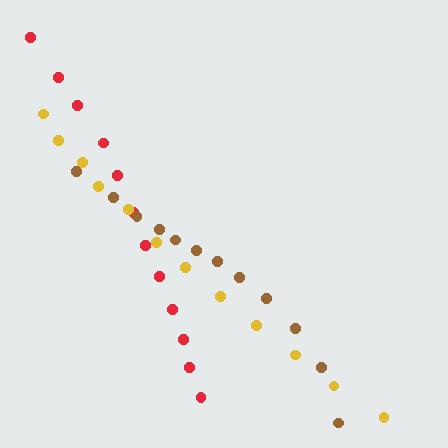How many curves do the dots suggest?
There are 3 distinct paths.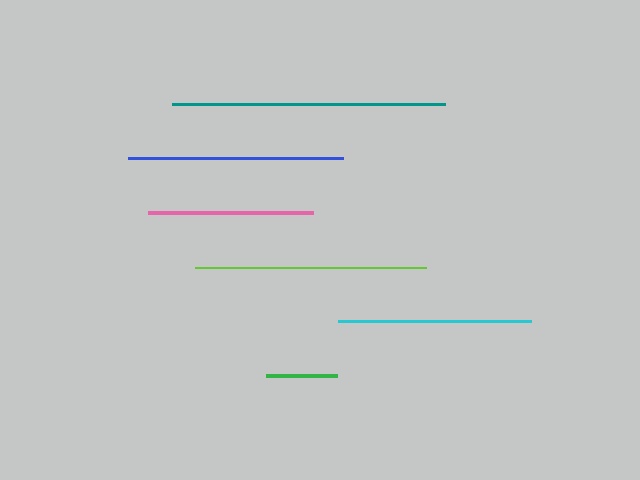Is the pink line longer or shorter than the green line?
The pink line is longer than the green line.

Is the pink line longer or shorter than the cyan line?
The cyan line is longer than the pink line.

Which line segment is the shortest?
The green line is the shortest at approximately 71 pixels.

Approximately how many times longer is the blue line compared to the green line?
The blue line is approximately 3.0 times the length of the green line.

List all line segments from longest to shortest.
From longest to shortest: teal, lime, blue, cyan, pink, green.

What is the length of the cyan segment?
The cyan segment is approximately 193 pixels long.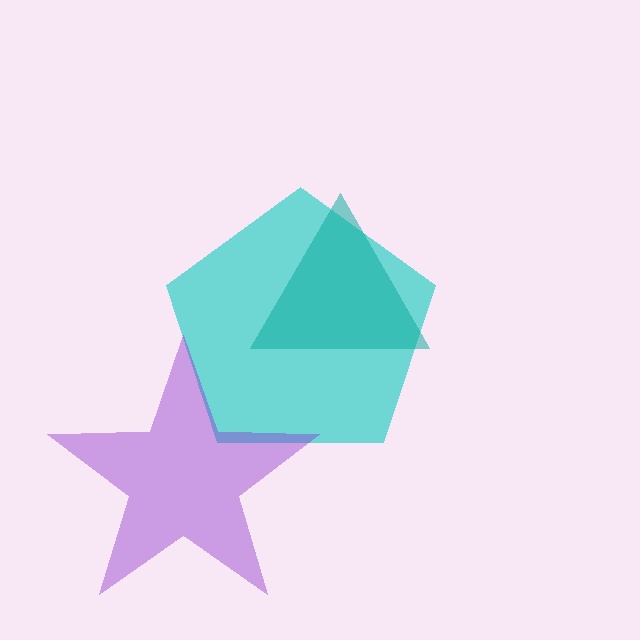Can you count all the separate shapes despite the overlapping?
Yes, there are 3 separate shapes.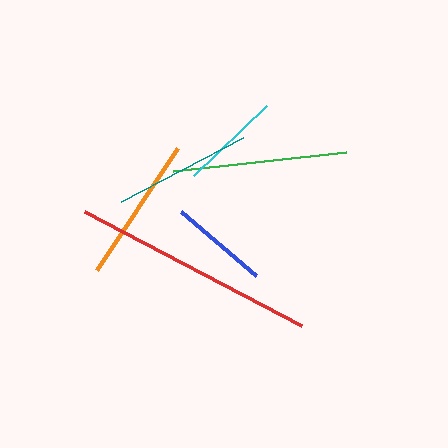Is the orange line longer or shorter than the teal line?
The orange line is longer than the teal line.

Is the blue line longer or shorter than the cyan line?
The cyan line is longer than the blue line.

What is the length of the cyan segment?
The cyan segment is approximately 101 pixels long.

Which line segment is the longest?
The red line is the longest at approximately 244 pixels.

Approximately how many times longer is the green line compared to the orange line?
The green line is approximately 1.2 times the length of the orange line.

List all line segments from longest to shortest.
From longest to shortest: red, green, orange, teal, cyan, blue.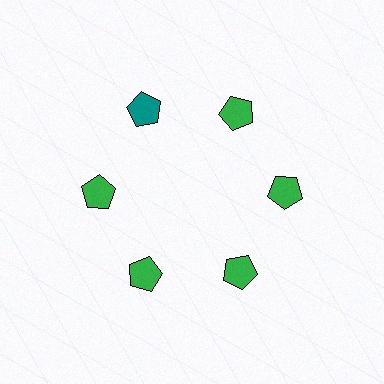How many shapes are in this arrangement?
There are 6 shapes arranged in a ring pattern.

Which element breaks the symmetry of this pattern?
The teal pentagon at roughly the 11 o'clock position breaks the symmetry. All other shapes are green pentagons.